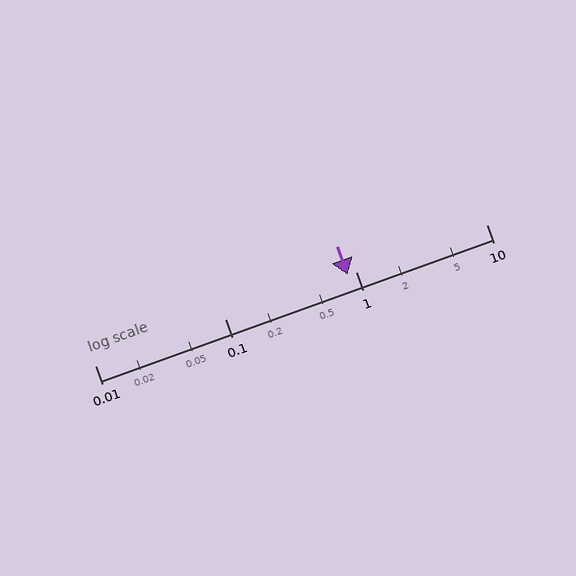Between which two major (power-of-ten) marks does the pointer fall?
The pointer is between 0.1 and 1.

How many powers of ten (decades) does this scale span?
The scale spans 3 decades, from 0.01 to 10.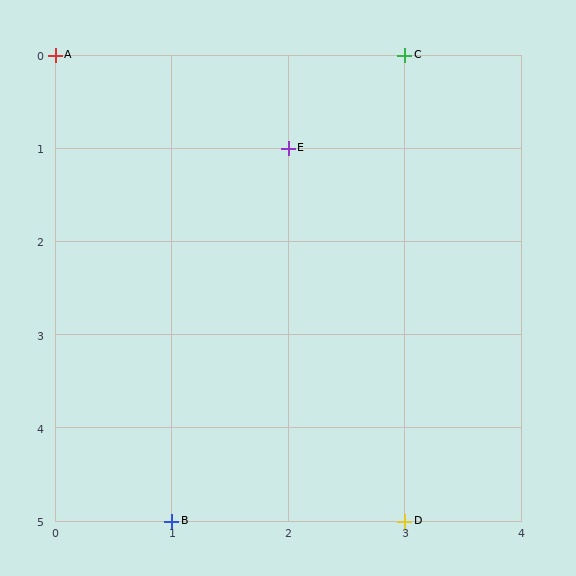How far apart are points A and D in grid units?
Points A and D are 3 columns and 5 rows apart (about 5.8 grid units diagonally).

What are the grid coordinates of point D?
Point D is at grid coordinates (3, 5).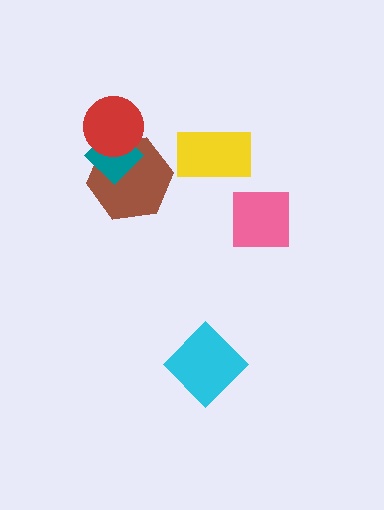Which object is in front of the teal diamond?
The red circle is in front of the teal diamond.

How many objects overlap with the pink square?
0 objects overlap with the pink square.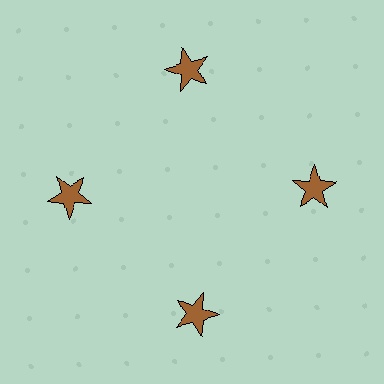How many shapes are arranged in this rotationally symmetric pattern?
There are 4 shapes, arranged in 4 groups of 1.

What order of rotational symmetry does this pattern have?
This pattern has 4-fold rotational symmetry.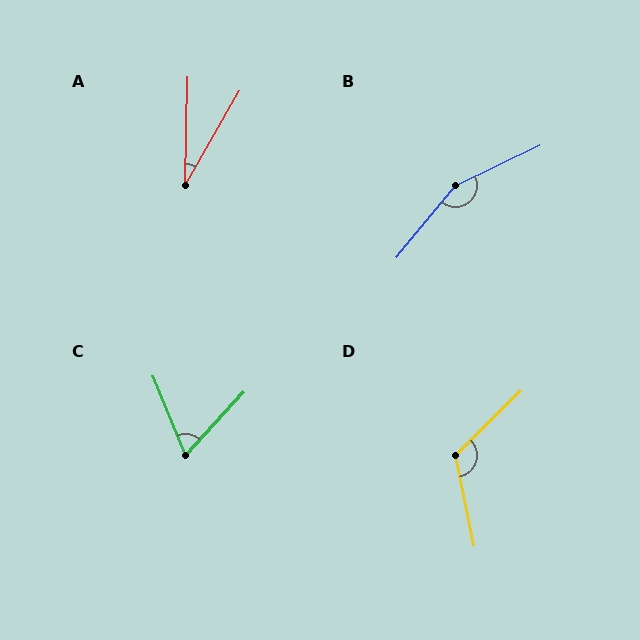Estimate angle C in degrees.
Approximately 65 degrees.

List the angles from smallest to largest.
A (29°), C (65°), D (123°), B (154°).